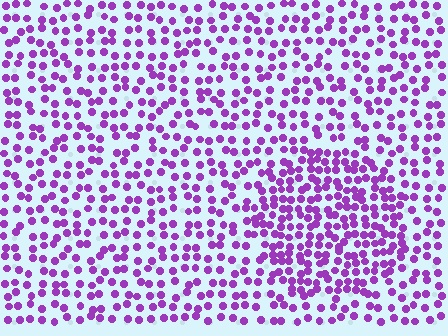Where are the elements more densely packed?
The elements are more densely packed inside the circle boundary.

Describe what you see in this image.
The image contains small purple elements arranged at two different densities. A circle-shaped region is visible where the elements are more densely packed than the surrounding area.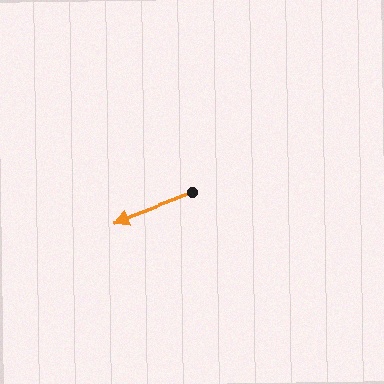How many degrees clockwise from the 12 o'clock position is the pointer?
Approximately 249 degrees.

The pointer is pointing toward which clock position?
Roughly 8 o'clock.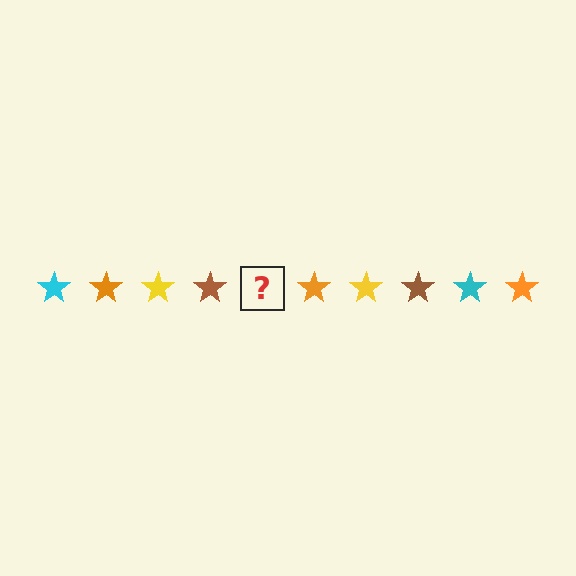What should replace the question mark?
The question mark should be replaced with a cyan star.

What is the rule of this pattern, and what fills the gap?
The rule is that the pattern cycles through cyan, orange, yellow, brown stars. The gap should be filled with a cyan star.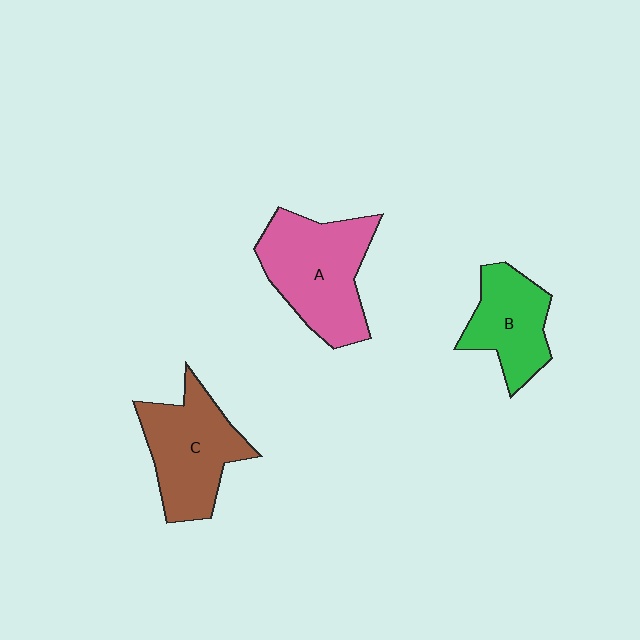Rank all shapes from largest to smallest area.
From largest to smallest: A (pink), C (brown), B (green).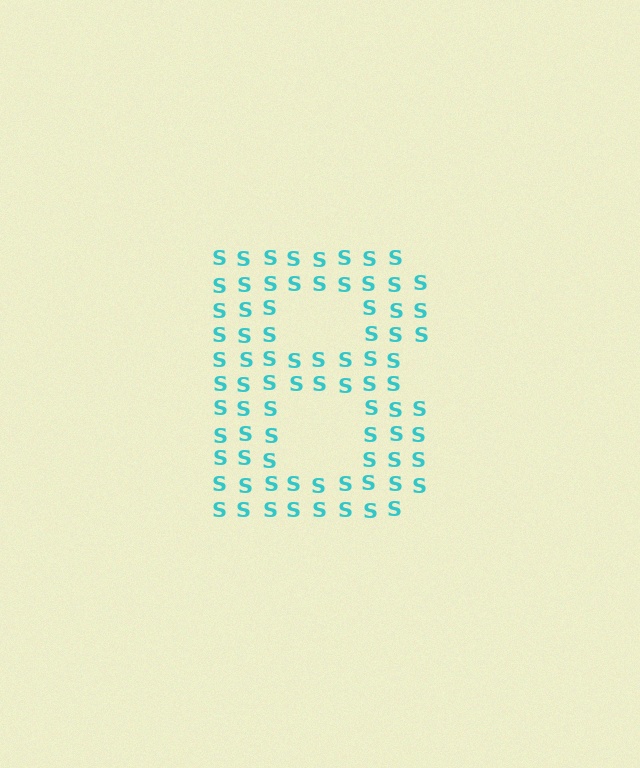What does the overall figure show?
The overall figure shows the letter B.